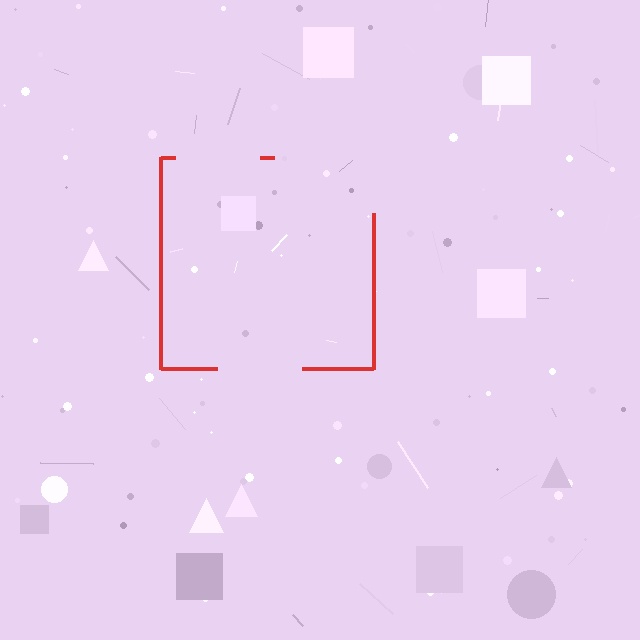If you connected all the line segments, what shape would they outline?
They would outline a square.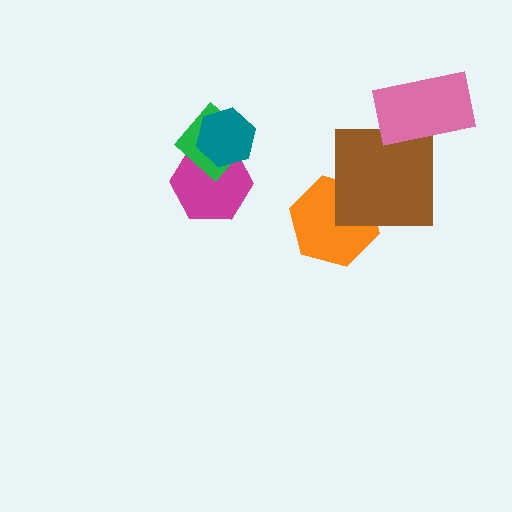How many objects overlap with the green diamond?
2 objects overlap with the green diamond.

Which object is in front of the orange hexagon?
The brown square is in front of the orange hexagon.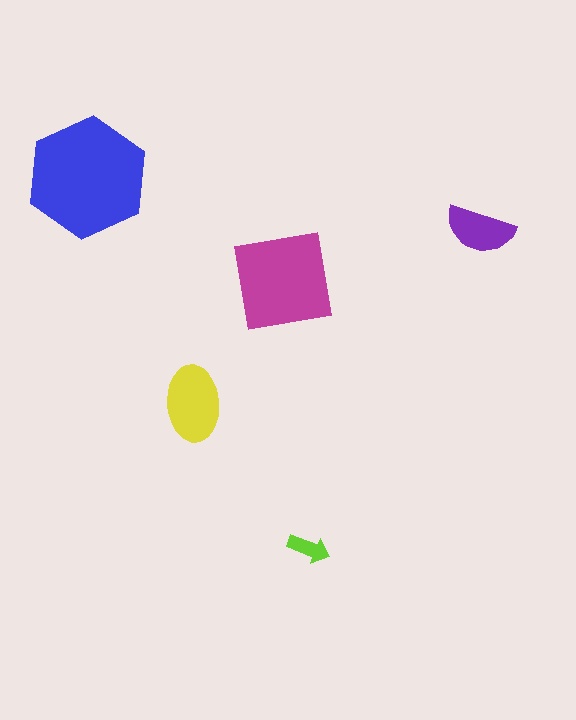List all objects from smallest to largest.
The lime arrow, the purple semicircle, the yellow ellipse, the magenta square, the blue hexagon.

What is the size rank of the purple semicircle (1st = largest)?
4th.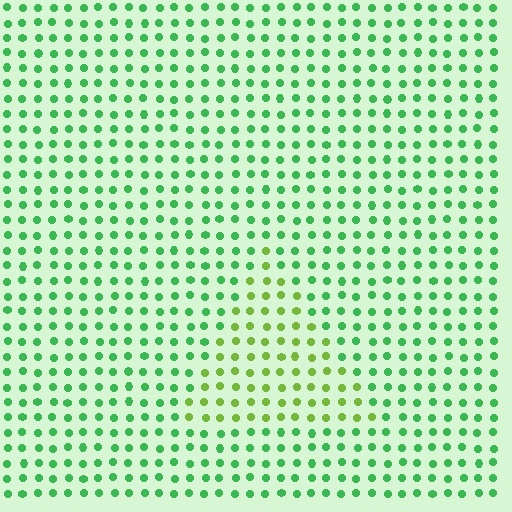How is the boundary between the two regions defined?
The boundary is defined purely by a slight shift in hue (about 39 degrees). Spacing, size, and orientation are identical on both sides.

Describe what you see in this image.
The image is filled with small green elements in a uniform arrangement. A triangle-shaped region is visible where the elements are tinted to a slightly different hue, forming a subtle color boundary.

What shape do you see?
I see a triangle.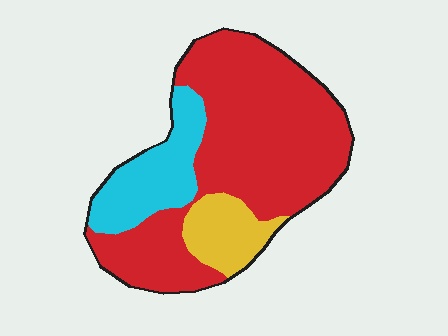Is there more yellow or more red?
Red.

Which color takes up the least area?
Yellow, at roughly 10%.